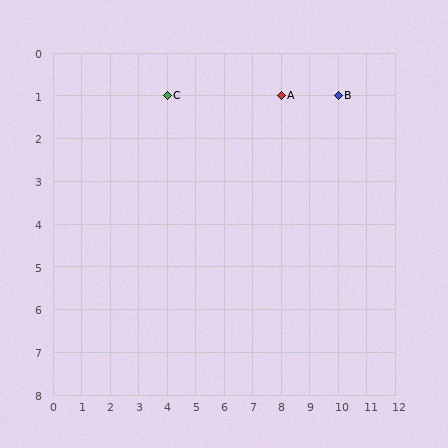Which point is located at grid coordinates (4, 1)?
Point C is at (4, 1).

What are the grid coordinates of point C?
Point C is at grid coordinates (4, 1).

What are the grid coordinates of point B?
Point B is at grid coordinates (10, 1).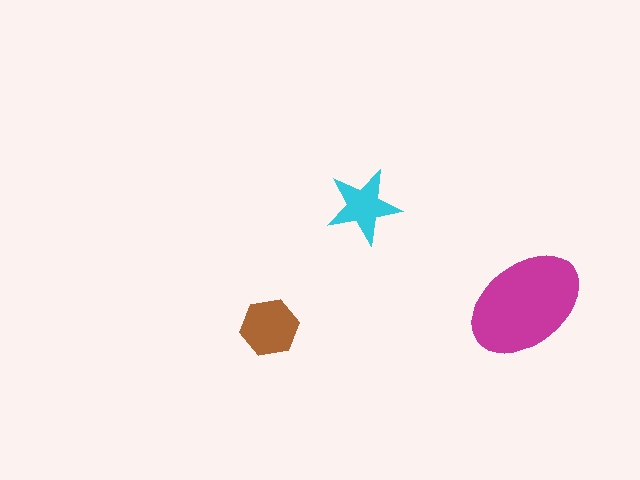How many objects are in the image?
There are 3 objects in the image.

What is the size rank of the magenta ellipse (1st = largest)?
1st.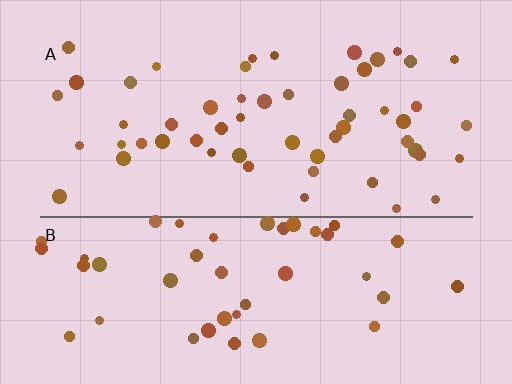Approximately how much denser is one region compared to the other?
Approximately 1.1× — region A over region B.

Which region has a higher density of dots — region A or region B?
A (the top).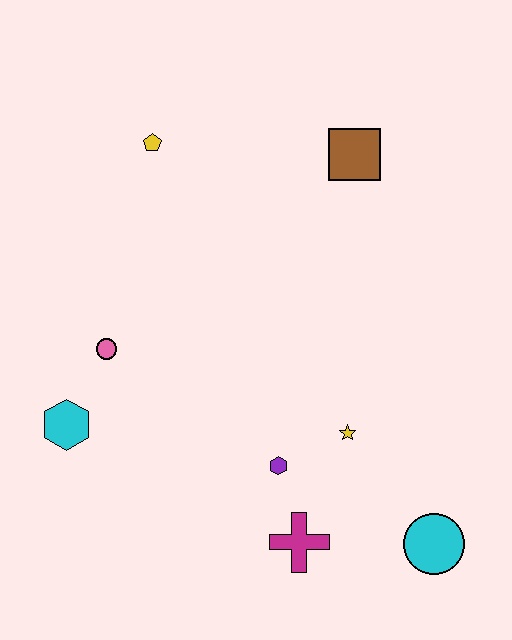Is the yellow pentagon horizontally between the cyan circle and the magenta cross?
No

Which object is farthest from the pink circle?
The cyan circle is farthest from the pink circle.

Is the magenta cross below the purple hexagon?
Yes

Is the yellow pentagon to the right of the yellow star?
No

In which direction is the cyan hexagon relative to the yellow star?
The cyan hexagon is to the left of the yellow star.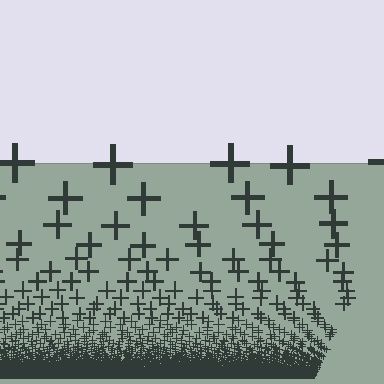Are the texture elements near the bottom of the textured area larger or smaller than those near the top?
Smaller. The gradient is inverted — elements near the bottom are smaller and denser.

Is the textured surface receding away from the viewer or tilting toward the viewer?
The surface appears to tilt toward the viewer. Texture elements get larger and sparser toward the top.